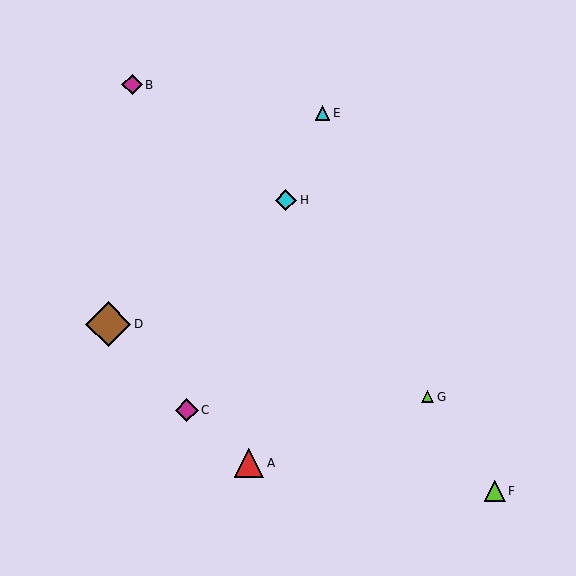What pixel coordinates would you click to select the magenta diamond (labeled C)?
Click at (187, 410) to select the magenta diamond C.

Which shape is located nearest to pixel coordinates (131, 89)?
The magenta diamond (labeled B) at (132, 85) is nearest to that location.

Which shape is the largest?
The brown diamond (labeled D) is the largest.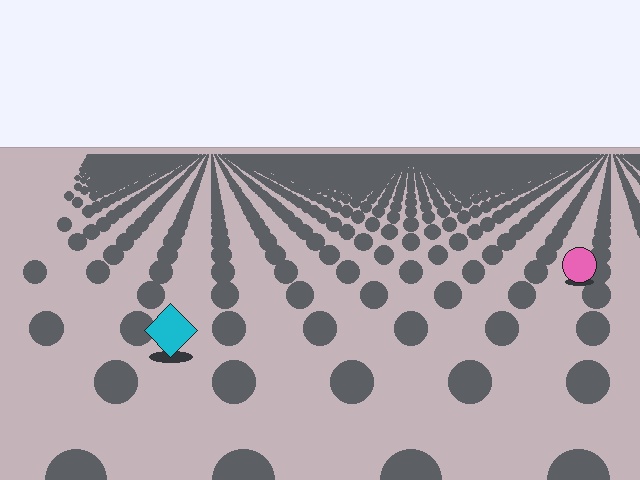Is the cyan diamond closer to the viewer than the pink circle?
Yes. The cyan diamond is closer — you can tell from the texture gradient: the ground texture is coarser near it.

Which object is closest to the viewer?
The cyan diamond is closest. The texture marks near it are larger and more spread out.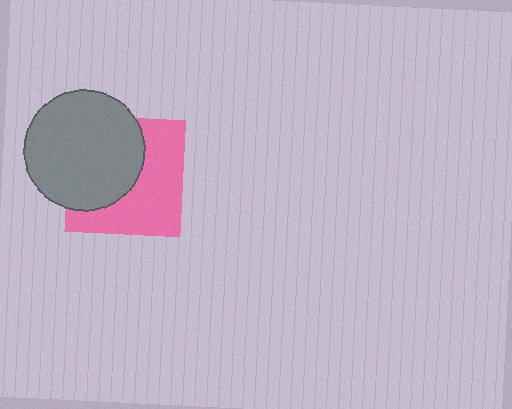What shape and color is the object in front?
The object in front is a gray circle.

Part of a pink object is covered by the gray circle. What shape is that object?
It is a square.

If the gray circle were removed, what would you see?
You would see the complete pink square.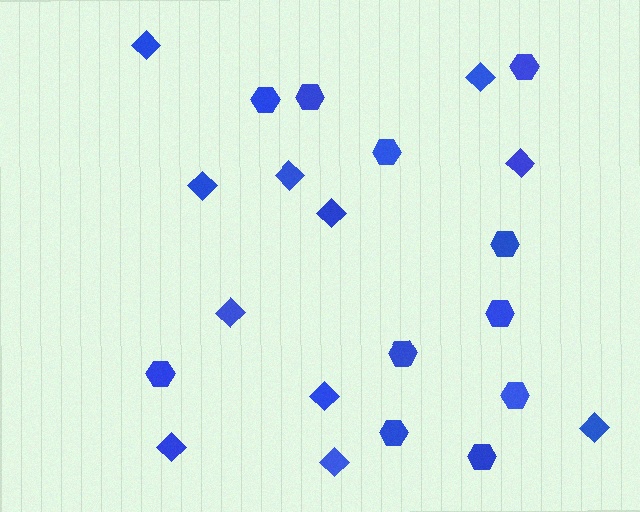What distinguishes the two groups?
There are 2 groups: one group of hexagons (11) and one group of diamonds (11).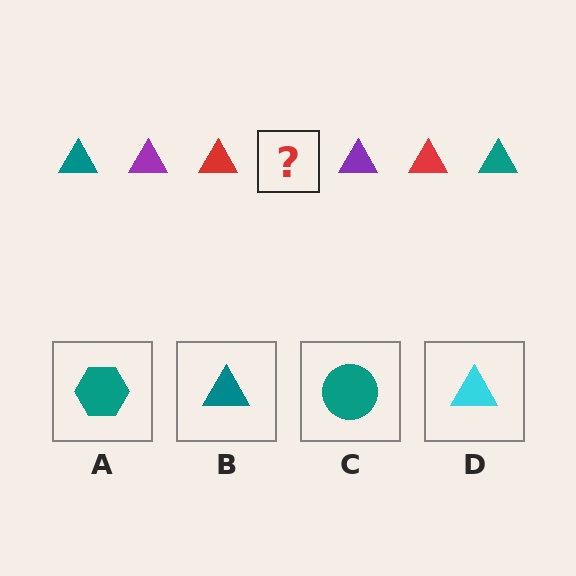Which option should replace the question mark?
Option B.